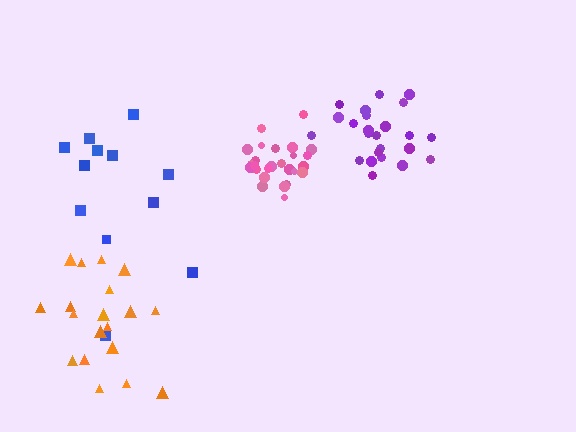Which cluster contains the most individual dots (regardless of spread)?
Pink (26).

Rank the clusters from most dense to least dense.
pink, purple, orange, blue.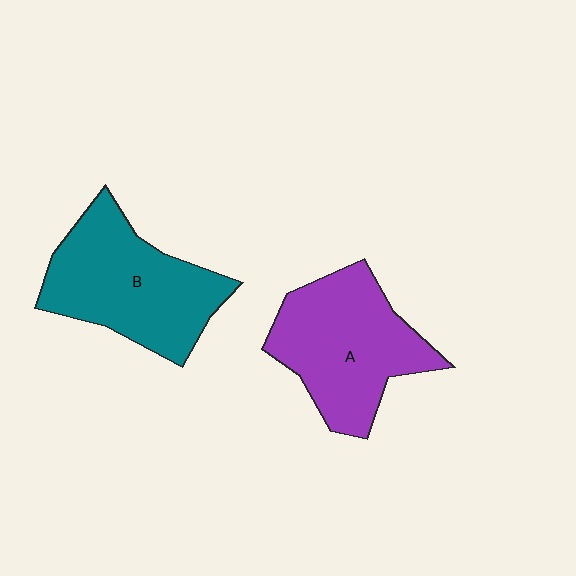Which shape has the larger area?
Shape B (teal).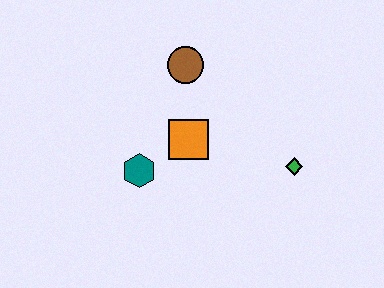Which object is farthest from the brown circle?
The green diamond is farthest from the brown circle.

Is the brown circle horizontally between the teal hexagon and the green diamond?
Yes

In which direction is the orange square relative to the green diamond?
The orange square is to the left of the green diamond.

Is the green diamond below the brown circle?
Yes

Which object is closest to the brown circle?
The orange square is closest to the brown circle.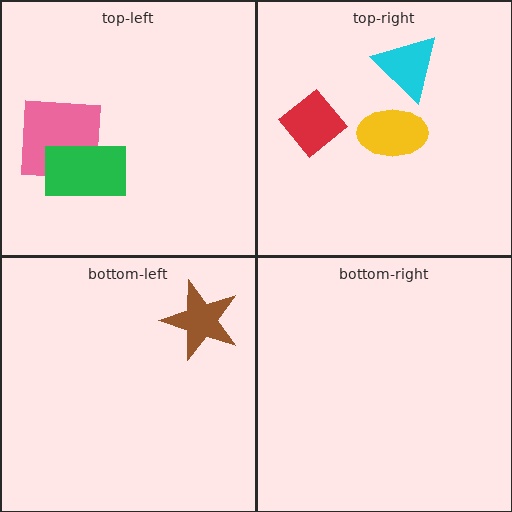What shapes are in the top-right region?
The red diamond, the cyan triangle, the yellow ellipse.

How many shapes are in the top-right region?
3.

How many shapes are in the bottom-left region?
1.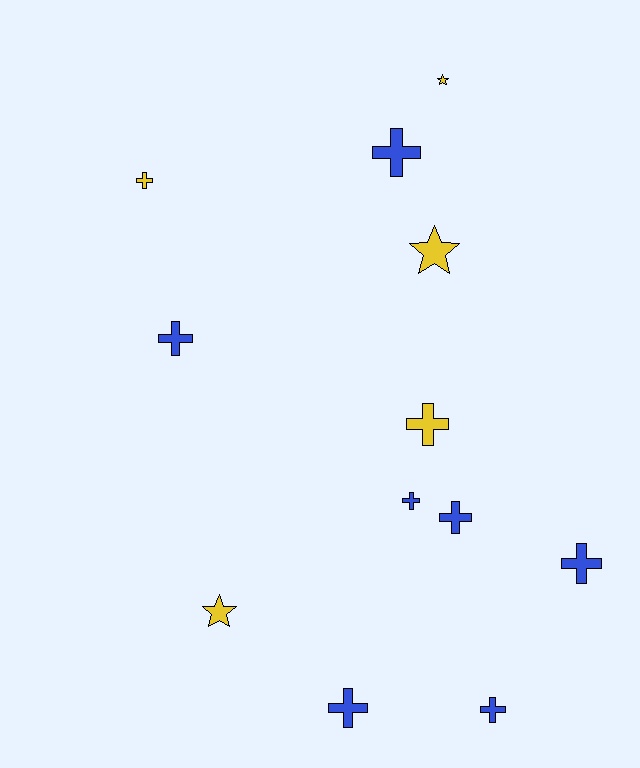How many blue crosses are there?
There are 7 blue crosses.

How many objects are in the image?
There are 12 objects.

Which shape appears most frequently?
Cross, with 9 objects.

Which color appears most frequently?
Blue, with 7 objects.